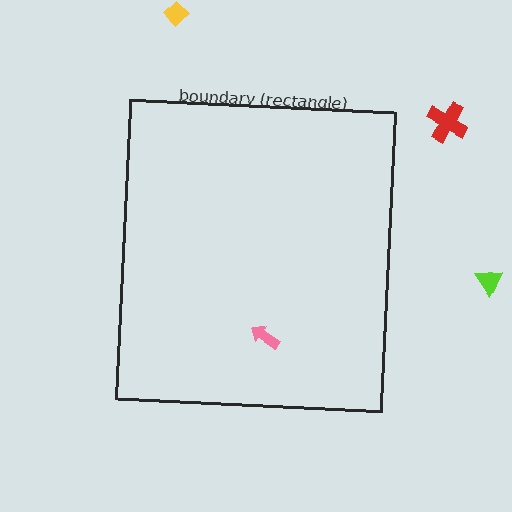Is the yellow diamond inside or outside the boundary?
Outside.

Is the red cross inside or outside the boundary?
Outside.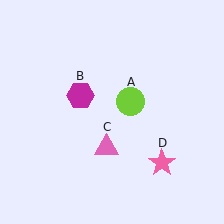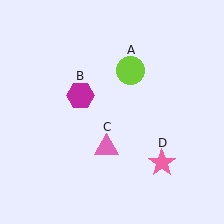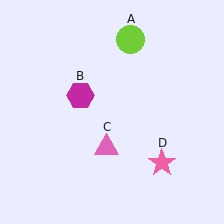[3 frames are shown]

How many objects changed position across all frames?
1 object changed position: lime circle (object A).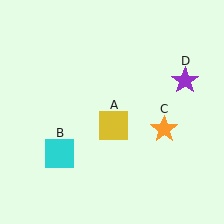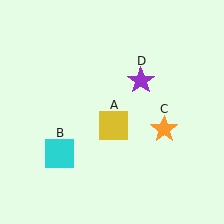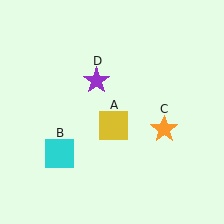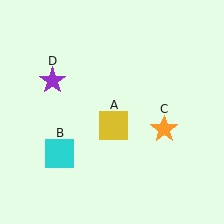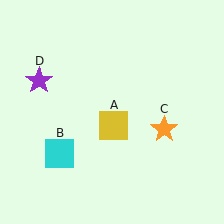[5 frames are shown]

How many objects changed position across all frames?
1 object changed position: purple star (object D).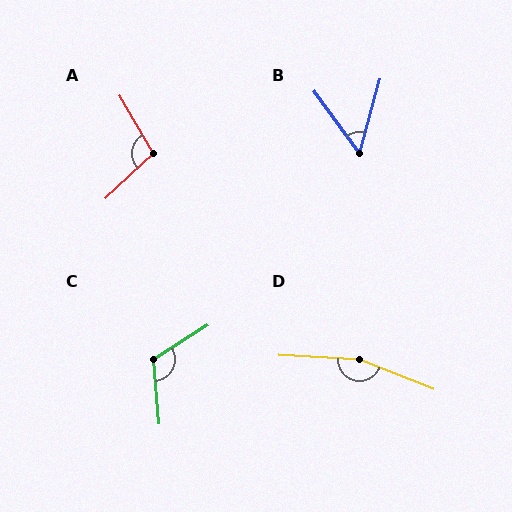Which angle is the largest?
D, at approximately 161 degrees.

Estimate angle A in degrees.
Approximately 103 degrees.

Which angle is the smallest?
B, at approximately 51 degrees.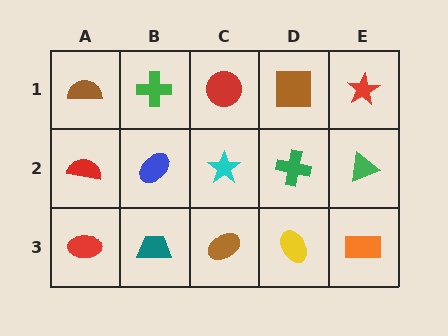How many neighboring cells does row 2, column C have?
4.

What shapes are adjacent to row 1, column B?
A blue ellipse (row 2, column B), a brown semicircle (row 1, column A), a red circle (row 1, column C).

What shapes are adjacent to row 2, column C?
A red circle (row 1, column C), a brown ellipse (row 3, column C), a blue ellipse (row 2, column B), a green cross (row 2, column D).